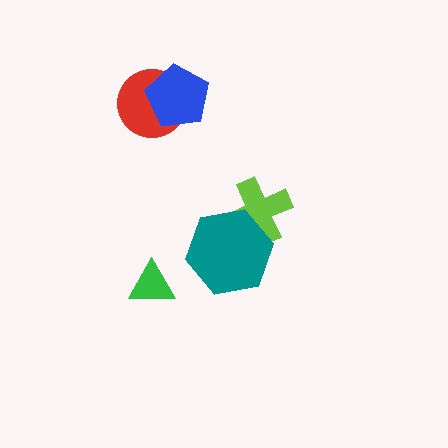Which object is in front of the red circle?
The blue pentagon is in front of the red circle.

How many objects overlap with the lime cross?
1 object overlaps with the lime cross.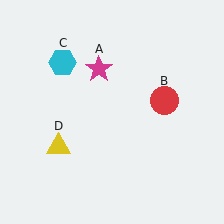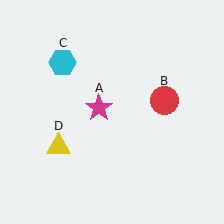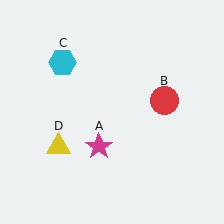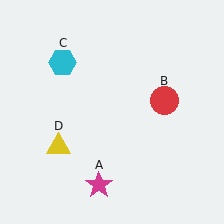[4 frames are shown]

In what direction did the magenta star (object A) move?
The magenta star (object A) moved down.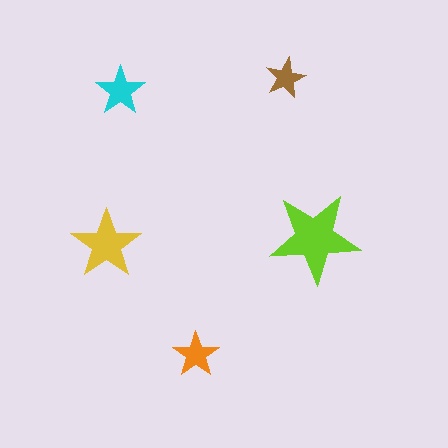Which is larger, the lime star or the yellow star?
The lime one.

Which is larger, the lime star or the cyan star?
The lime one.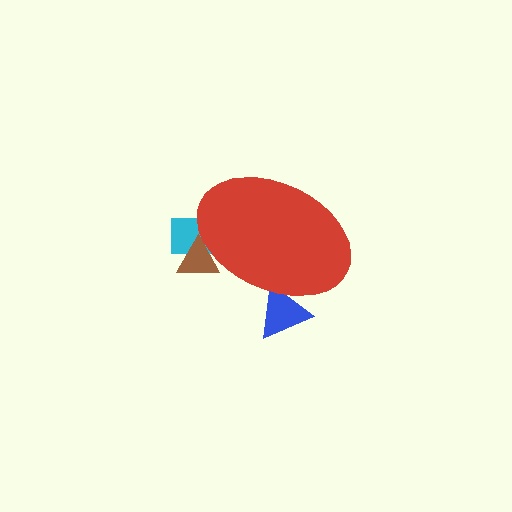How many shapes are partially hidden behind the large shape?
3 shapes are partially hidden.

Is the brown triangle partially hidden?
Yes, the brown triangle is partially hidden behind the red ellipse.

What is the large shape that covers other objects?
A red ellipse.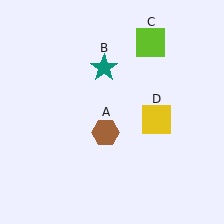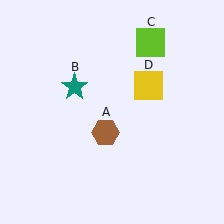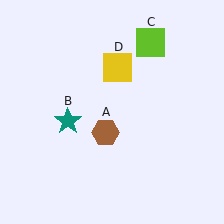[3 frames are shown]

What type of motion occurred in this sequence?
The teal star (object B), yellow square (object D) rotated counterclockwise around the center of the scene.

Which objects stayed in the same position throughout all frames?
Brown hexagon (object A) and lime square (object C) remained stationary.